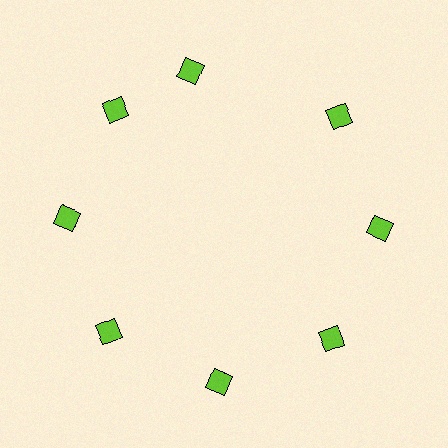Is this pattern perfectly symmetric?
No. The 8 lime diamonds are arranged in a ring, but one element near the 12 o'clock position is rotated out of alignment along the ring, breaking the 8-fold rotational symmetry.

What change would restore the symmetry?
The symmetry would be restored by rotating it back into even spacing with its neighbors so that all 8 diamonds sit at equal angles and equal distance from the center.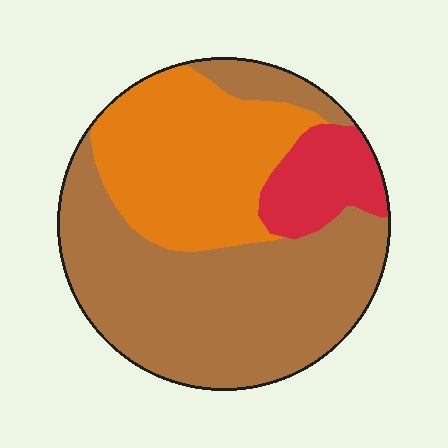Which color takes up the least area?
Red, at roughly 10%.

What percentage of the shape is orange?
Orange takes up between a sixth and a third of the shape.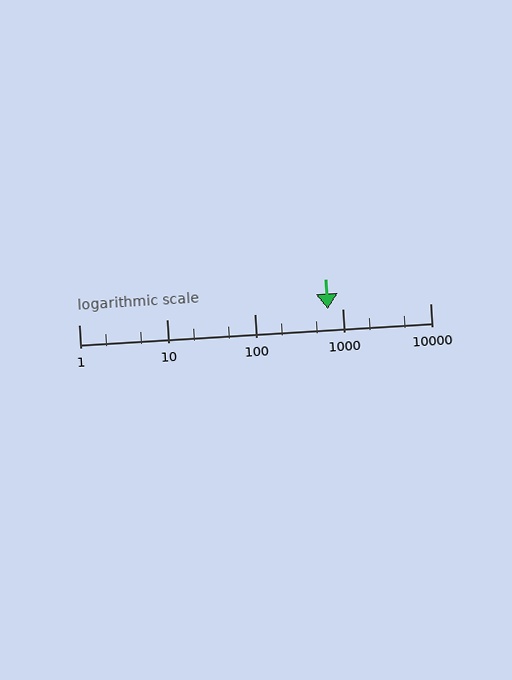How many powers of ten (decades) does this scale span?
The scale spans 4 decades, from 1 to 10000.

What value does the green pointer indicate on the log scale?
The pointer indicates approximately 680.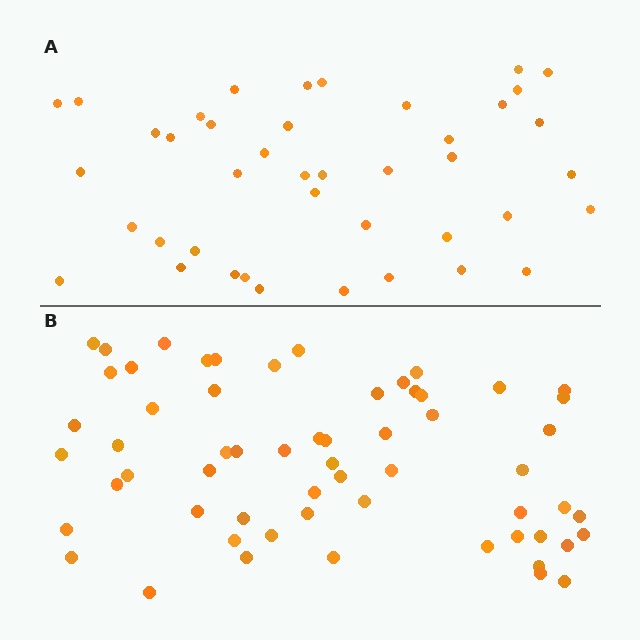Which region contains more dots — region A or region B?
Region B (the bottom region) has more dots.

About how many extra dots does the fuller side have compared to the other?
Region B has approximately 20 more dots than region A.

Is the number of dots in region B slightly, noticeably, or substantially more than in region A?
Region B has noticeably more, but not dramatically so. The ratio is roughly 1.4 to 1.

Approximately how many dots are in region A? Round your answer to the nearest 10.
About 40 dots. (The exact count is 42, which rounds to 40.)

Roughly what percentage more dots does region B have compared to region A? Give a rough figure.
About 45% more.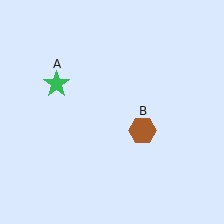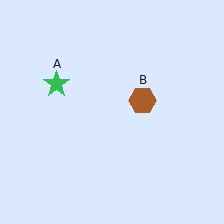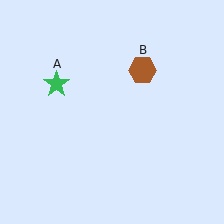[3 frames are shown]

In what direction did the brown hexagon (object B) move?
The brown hexagon (object B) moved up.